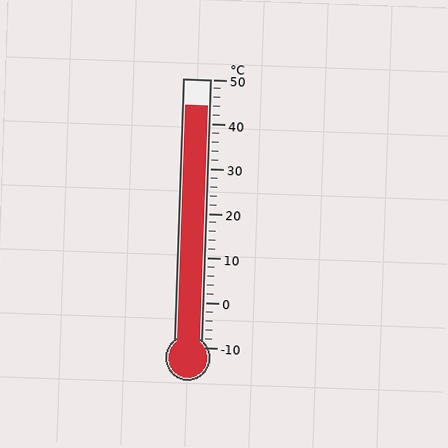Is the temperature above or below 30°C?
The temperature is above 30°C.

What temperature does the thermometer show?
The thermometer shows approximately 44°C.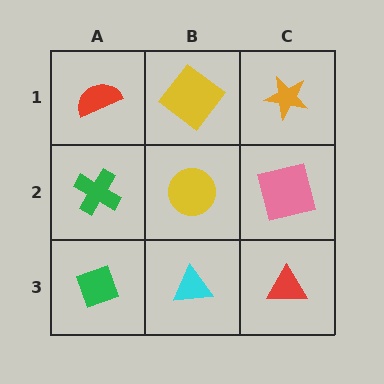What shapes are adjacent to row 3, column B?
A yellow circle (row 2, column B), a green diamond (row 3, column A), a red triangle (row 3, column C).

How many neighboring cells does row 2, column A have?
3.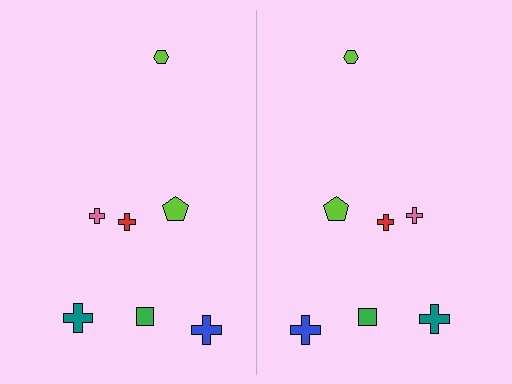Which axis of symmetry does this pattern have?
The pattern has a vertical axis of symmetry running through the center of the image.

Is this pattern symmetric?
Yes, this pattern has bilateral (reflection) symmetry.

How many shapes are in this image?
There are 14 shapes in this image.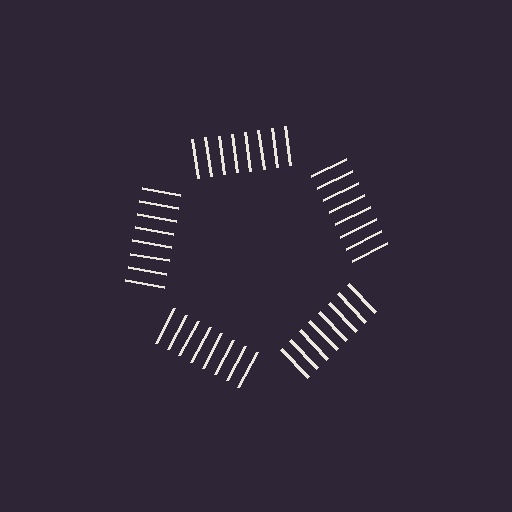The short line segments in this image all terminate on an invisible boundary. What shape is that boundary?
An illusory pentagon — the line segments terminate on its edges but no continuous stroke is drawn.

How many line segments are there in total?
40 — 8 along each of the 5 edges.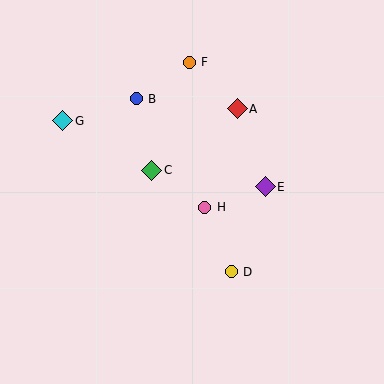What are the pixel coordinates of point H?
Point H is at (205, 207).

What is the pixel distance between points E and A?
The distance between E and A is 83 pixels.